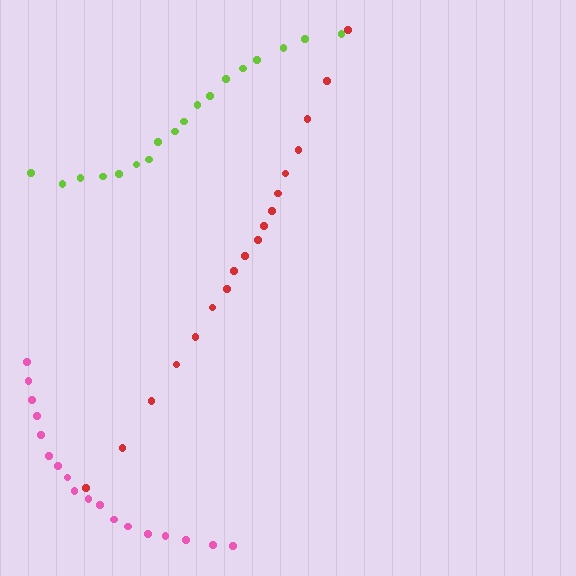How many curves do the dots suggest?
There are 3 distinct paths.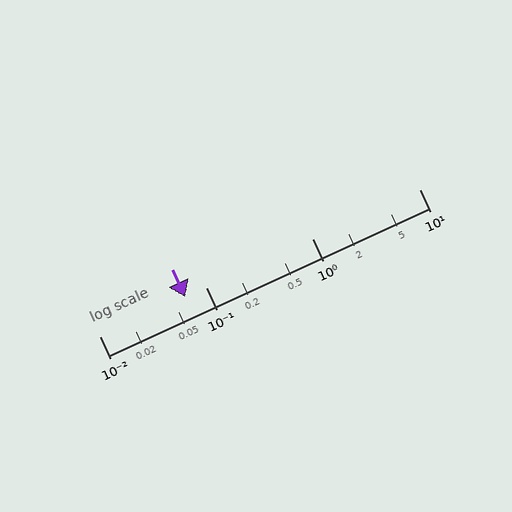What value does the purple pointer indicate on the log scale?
The pointer indicates approximately 0.064.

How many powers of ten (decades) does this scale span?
The scale spans 3 decades, from 0.01 to 10.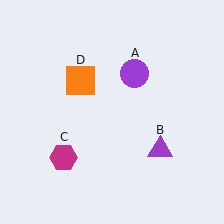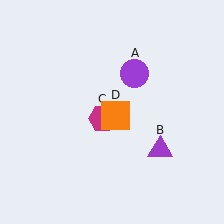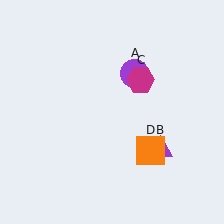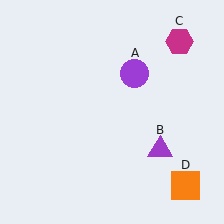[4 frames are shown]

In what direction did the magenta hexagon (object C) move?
The magenta hexagon (object C) moved up and to the right.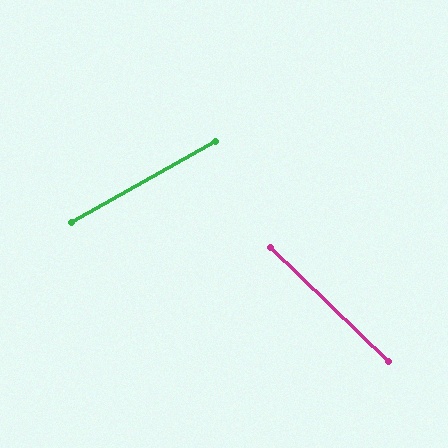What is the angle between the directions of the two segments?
Approximately 73 degrees.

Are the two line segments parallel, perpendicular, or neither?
Neither parallel nor perpendicular — they differ by about 73°.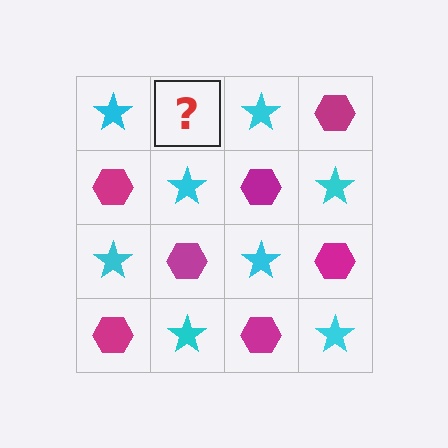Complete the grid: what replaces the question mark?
The question mark should be replaced with a magenta hexagon.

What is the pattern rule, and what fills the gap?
The rule is that it alternates cyan star and magenta hexagon in a checkerboard pattern. The gap should be filled with a magenta hexagon.